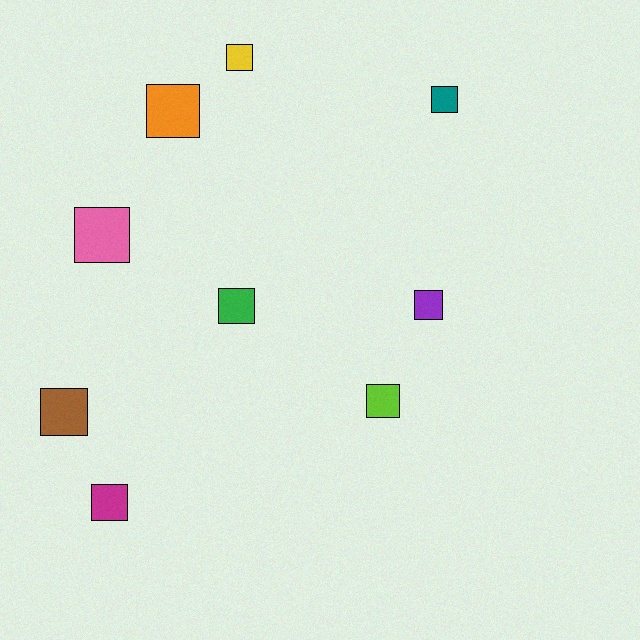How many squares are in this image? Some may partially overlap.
There are 9 squares.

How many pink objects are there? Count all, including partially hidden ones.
There is 1 pink object.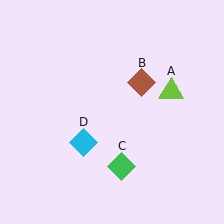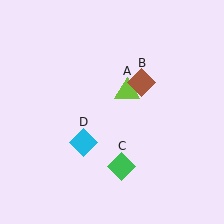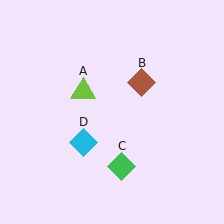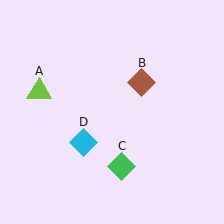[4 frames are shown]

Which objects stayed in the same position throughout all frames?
Brown diamond (object B) and green diamond (object C) and cyan diamond (object D) remained stationary.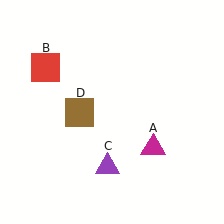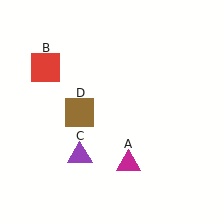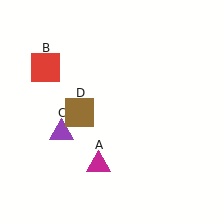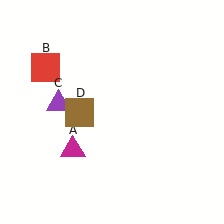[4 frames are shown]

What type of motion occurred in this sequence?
The magenta triangle (object A), purple triangle (object C) rotated clockwise around the center of the scene.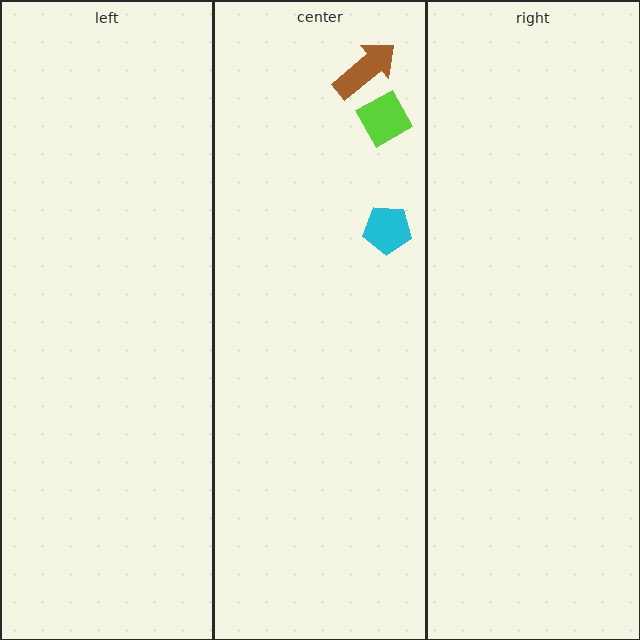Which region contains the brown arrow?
The center region.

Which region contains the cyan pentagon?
The center region.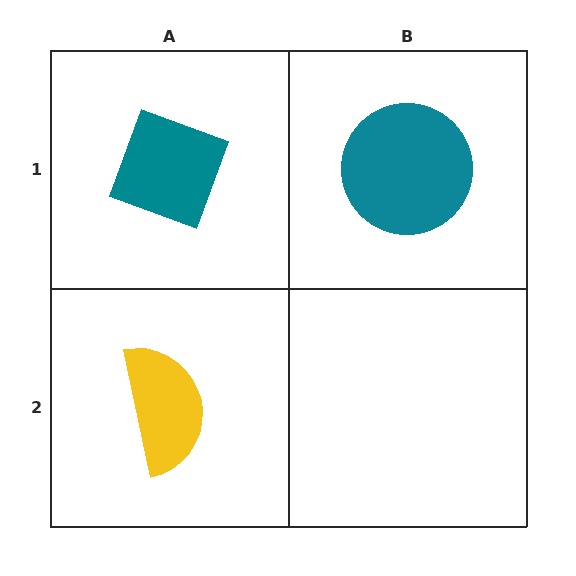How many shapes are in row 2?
1 shape.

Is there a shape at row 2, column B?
No, that cell is empty.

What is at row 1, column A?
A teal diamond.